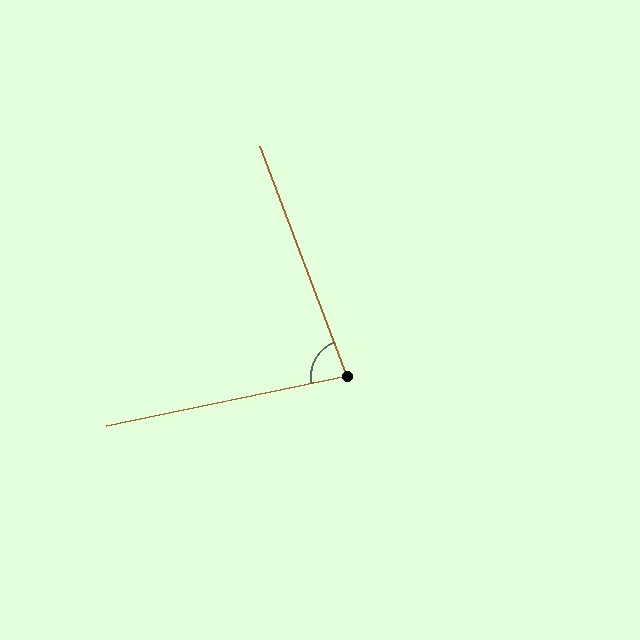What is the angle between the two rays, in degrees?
Approximately 81 degrees.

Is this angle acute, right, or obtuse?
It is acute.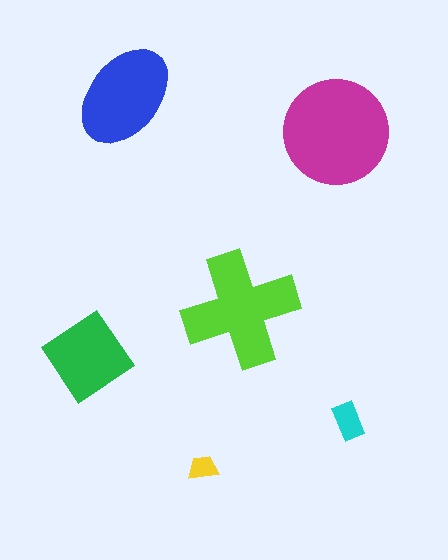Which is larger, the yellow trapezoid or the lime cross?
The lime cross.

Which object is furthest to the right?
The cyan rectangle is rightmost.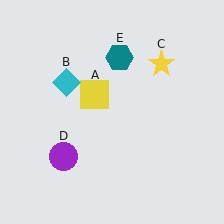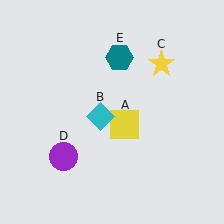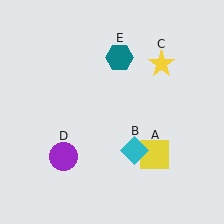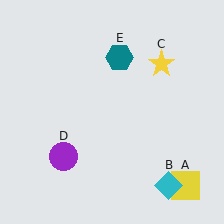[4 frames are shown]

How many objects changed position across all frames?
2 objects changed position: yellow square (object A), cyan diamond (object B).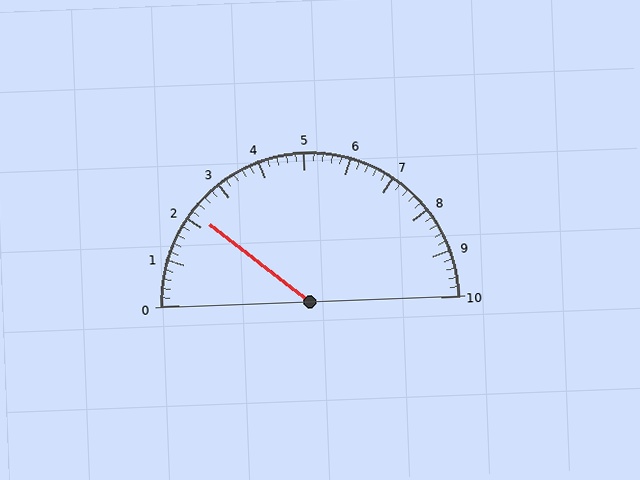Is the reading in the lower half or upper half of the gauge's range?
The reading is in the lower half of the range (0 to 10).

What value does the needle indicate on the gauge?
The needle indicates approximately 2.2.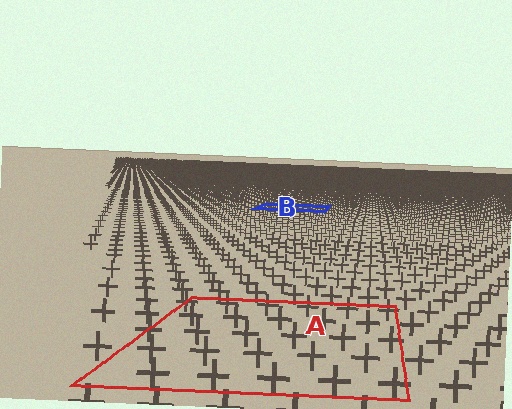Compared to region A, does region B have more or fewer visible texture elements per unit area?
Region B has more texture elements per unit area — they are packed more densely because it is farther away.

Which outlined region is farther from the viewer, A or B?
Region B is farther from the viewer — the texture elements inside it appear smaller and more densely packed.